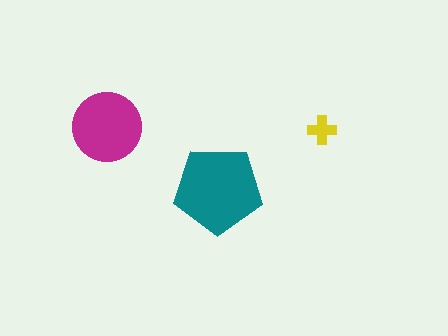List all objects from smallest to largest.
The yellow cross, the magenta circle, the teal pentagon.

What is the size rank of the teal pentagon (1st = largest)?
1st.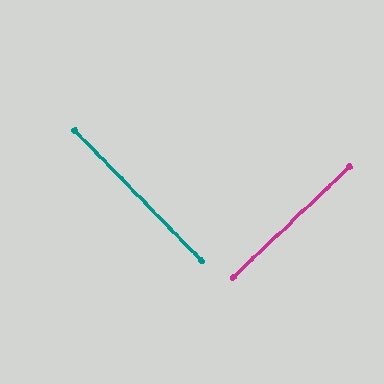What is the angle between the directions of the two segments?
Approximately 89 degrees.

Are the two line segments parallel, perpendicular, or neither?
Perpendicular — they meet at approximately 89°.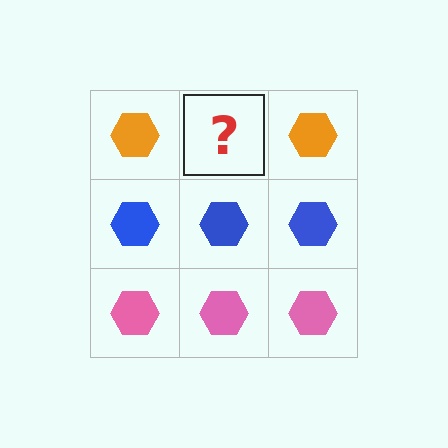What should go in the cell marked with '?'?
The missing cell should contain an orange hexagon.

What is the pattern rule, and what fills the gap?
The rule is that each row has a consistent color. The gap should be filled with an orange hexagon.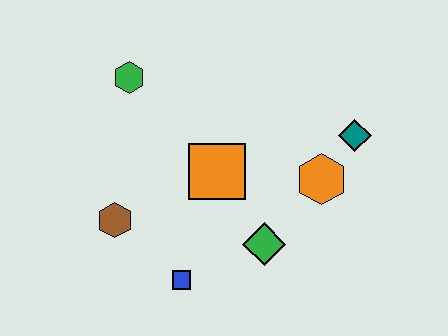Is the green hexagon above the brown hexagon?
Yes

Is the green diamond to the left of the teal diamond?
Yes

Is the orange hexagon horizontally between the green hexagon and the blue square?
No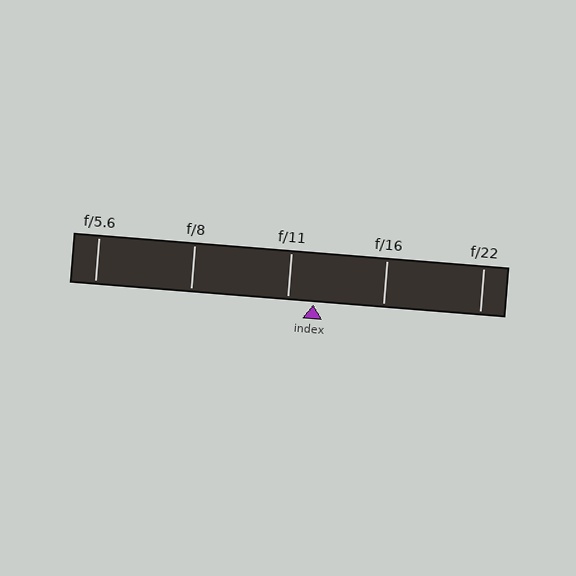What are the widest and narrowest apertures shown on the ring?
The widest aperture shown is f/5.6 and the narrowest is f/22.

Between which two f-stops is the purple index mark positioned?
The index mark is between f/11 and f/16.